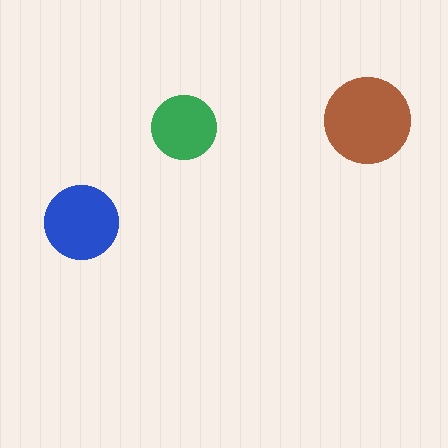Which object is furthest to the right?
The brown circle is rightmost.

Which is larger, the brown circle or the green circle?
The brown one.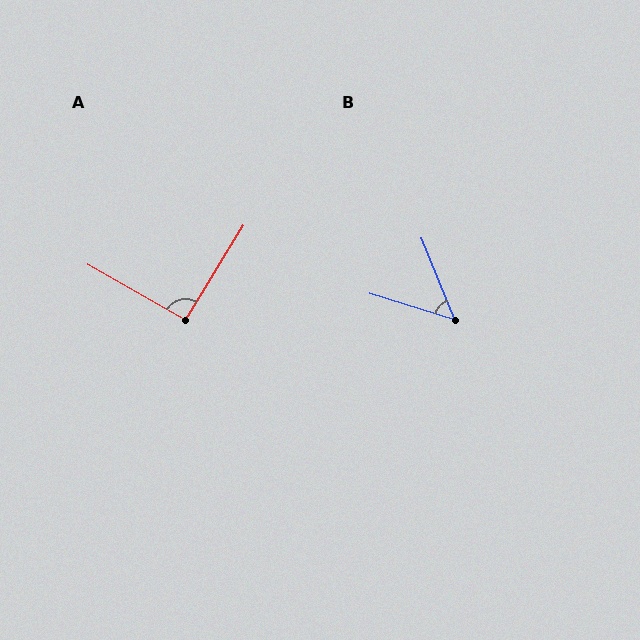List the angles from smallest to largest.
B (51°), A (92°).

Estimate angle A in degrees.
Approximately 92 degrees.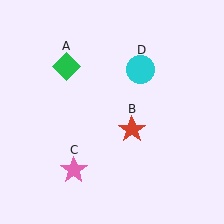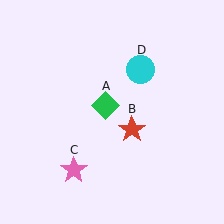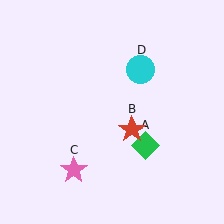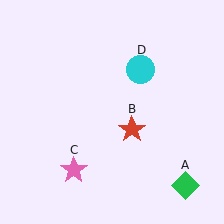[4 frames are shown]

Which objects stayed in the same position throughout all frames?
Red star (object B) and pink star (object C) and cyan circle (object D) remained stationary.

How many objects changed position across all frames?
1 object changed position: green diamond (object A).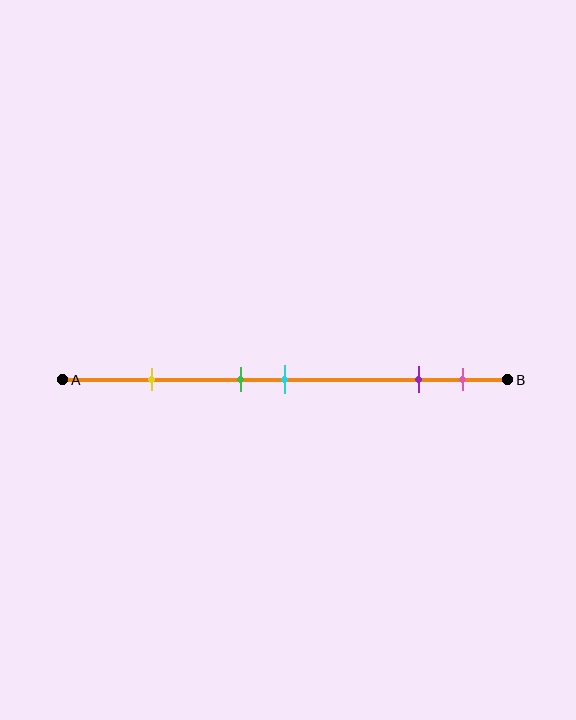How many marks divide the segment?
There are 5 marks dividing the segment.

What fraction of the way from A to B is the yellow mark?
The yellow mark is approximately 20% (0.2) of the way from A to B.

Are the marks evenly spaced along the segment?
No, the marks are not evenly spaced.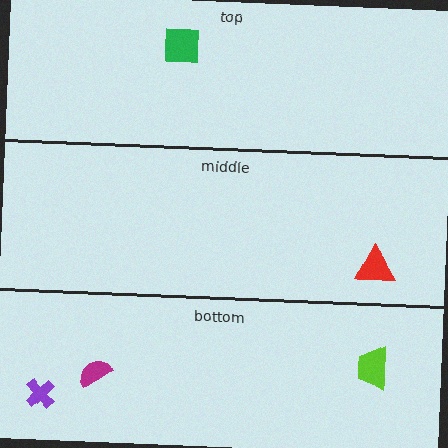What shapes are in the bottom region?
The purple cross, the lime trapezoid, the magenta semicircle.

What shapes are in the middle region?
The red triangle.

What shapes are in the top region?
The green square.